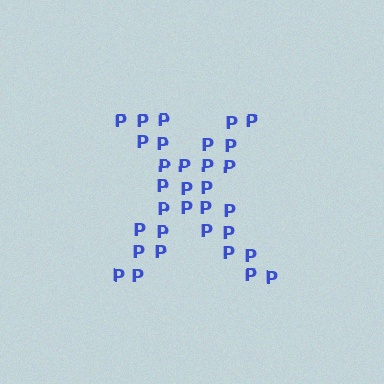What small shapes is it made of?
It is made of small letter P's.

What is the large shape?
The large shape is the letter X.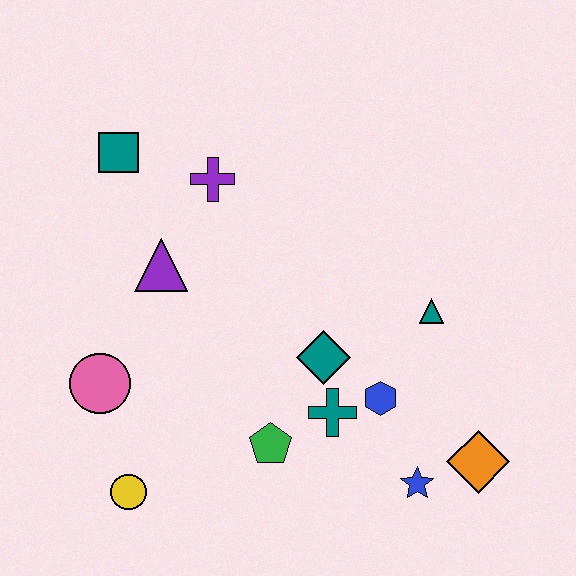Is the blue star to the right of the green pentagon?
Yes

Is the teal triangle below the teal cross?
No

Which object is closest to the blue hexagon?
The teal cross is closest to the blue hexagon.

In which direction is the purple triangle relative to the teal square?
The purple triangle is below the teal square.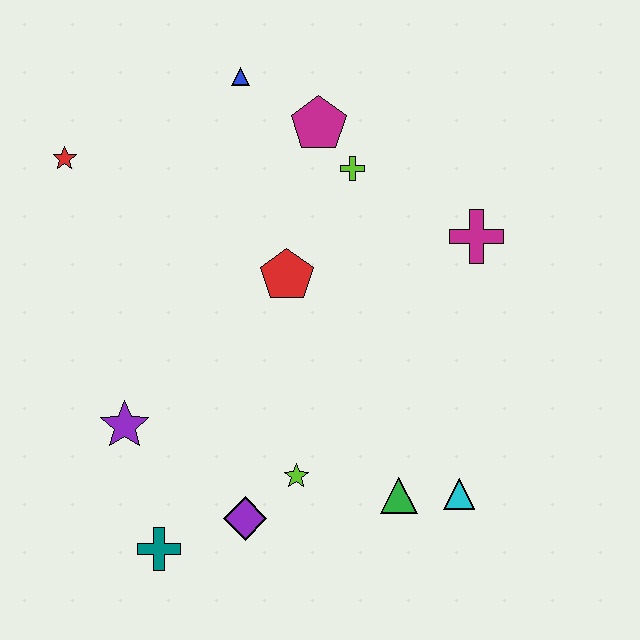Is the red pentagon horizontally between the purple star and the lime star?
Yes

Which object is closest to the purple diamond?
The lime star is closest to the purple diamond.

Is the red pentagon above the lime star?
Yes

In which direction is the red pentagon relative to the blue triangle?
The red pentagon is below the blue triangle.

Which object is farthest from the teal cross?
The blue triangle is farthest from the teal cross.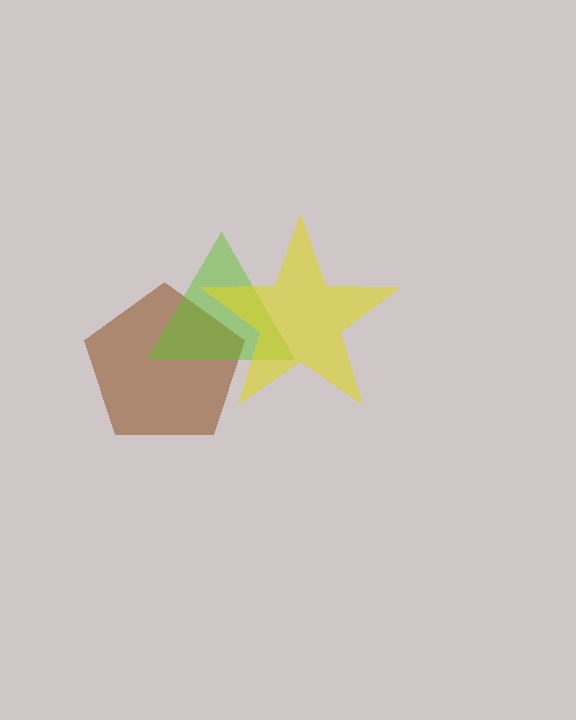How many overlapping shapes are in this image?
There are 3 overlapping shapes in the image.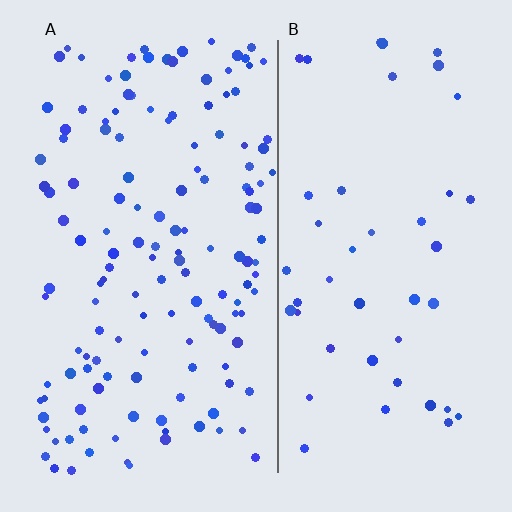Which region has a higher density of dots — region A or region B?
A (the left).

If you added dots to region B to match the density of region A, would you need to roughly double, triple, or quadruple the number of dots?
Approximately triple.